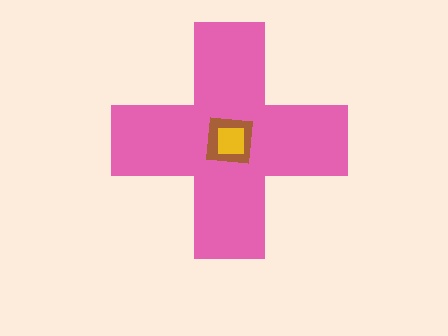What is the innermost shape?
The yellow square.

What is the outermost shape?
The pink cross.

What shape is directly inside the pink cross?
The brown square.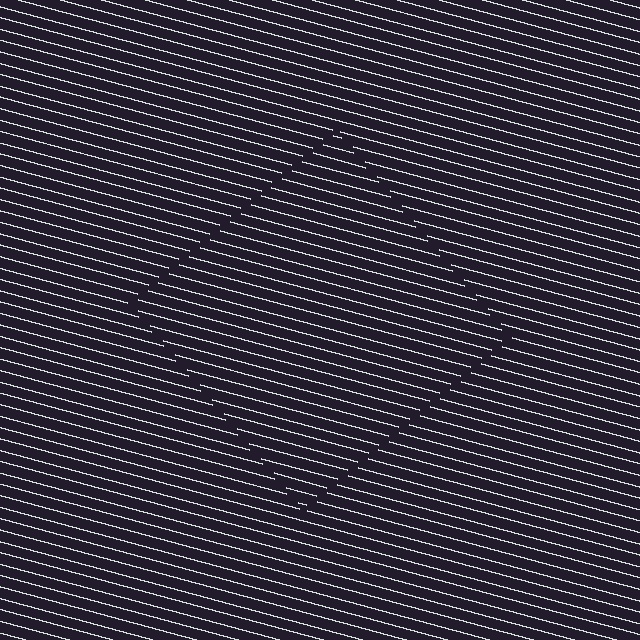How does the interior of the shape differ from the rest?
The interior of the shape contains the same grating, shifted by half a period — the contour is defined by the phase discontinuity where line-ends from the inner and outer gratings abut.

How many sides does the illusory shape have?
4 sides — the line-ends trace a square.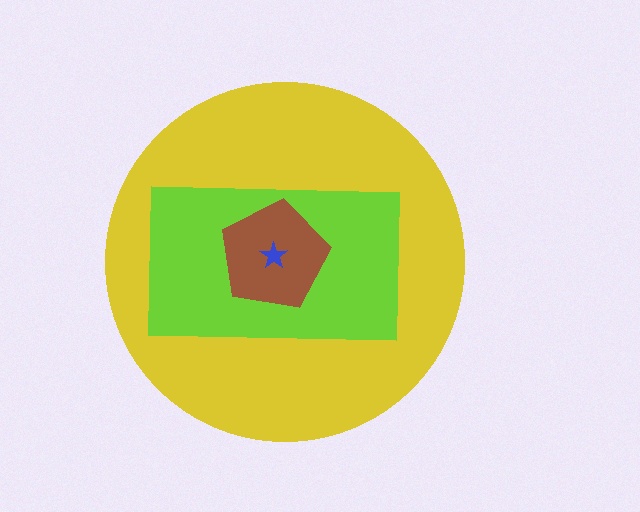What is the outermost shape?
The yellow circle.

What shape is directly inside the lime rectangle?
The brown pentagon.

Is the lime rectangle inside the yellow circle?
Yes.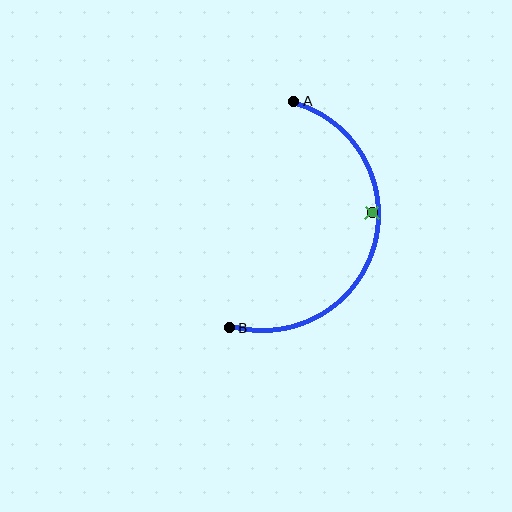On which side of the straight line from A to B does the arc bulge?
The arc bulges to the right of the straight line connecting A and B.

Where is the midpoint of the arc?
The arc midpoint is the point on the curve farthest from the straight line joining A and B. It sits to the right of that line.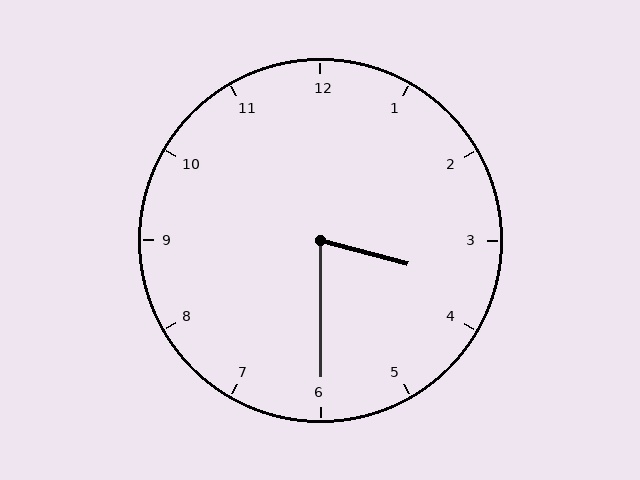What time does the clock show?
3:30.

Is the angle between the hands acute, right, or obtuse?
It is acute.